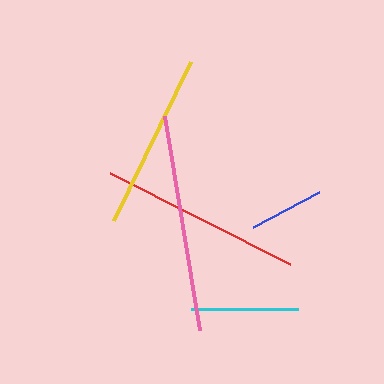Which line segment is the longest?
The pink line is the longest at approximately 217 pixels.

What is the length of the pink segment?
The pink segment is approximately 217 pixels long.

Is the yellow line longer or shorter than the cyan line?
The yellow line is longer than the cyan line.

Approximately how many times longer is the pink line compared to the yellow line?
The pink line is approximately 1.2 times the length of the yellow line.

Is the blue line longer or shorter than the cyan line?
The cyan line is longer than the blue line.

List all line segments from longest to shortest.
From longest to shortest: pink, red, yellow, cyan, blue.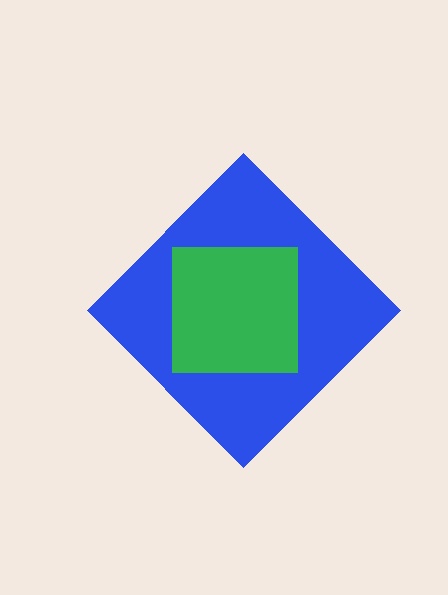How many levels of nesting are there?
2.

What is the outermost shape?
The blue diamond.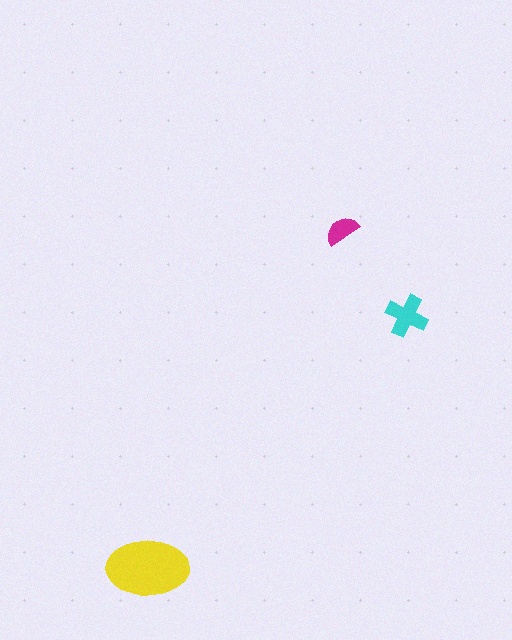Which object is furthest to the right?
The cyan cross is rightmost.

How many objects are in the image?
There are 3 objects in the image.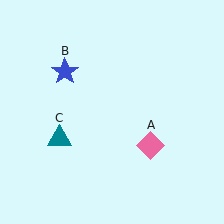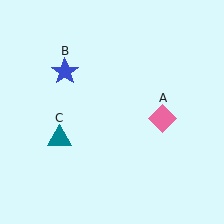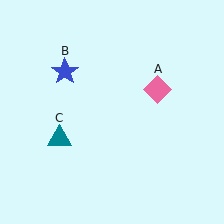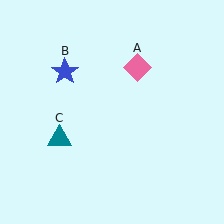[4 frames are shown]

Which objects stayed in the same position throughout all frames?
Blue star (object B) and teal triangle (object C) remained stationary.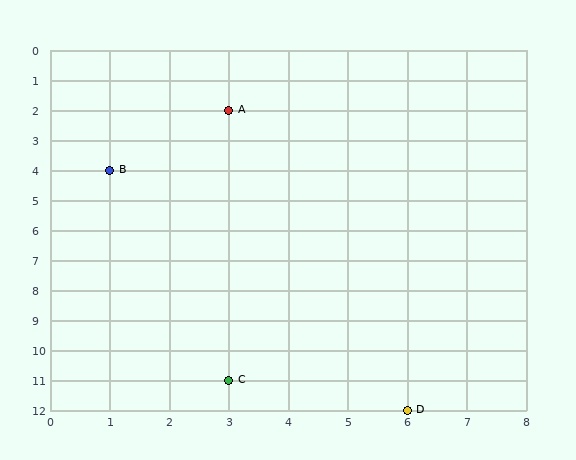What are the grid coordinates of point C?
Point C is at grid coordinates (3, 11).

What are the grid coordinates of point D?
Point D is at grid coordinates (6, 12).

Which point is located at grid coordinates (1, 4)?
Point B is at (1, 4).